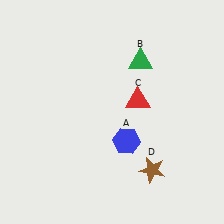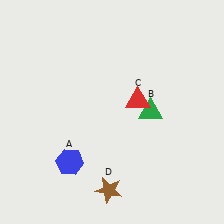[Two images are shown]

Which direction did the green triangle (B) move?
The green triangle (B) moved down.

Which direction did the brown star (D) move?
The brown star (D) moved left.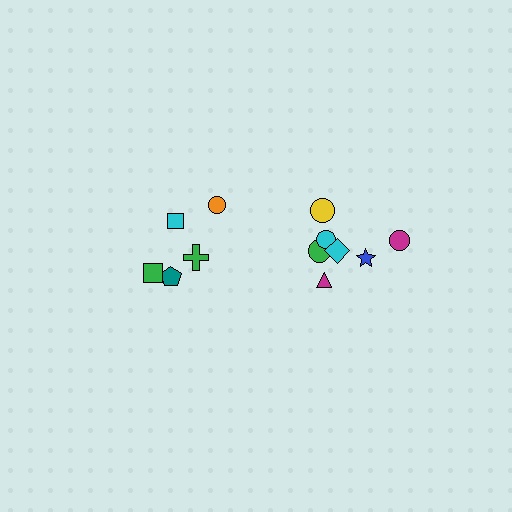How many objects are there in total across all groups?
There are 12 objects.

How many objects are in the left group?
There are 5 objects.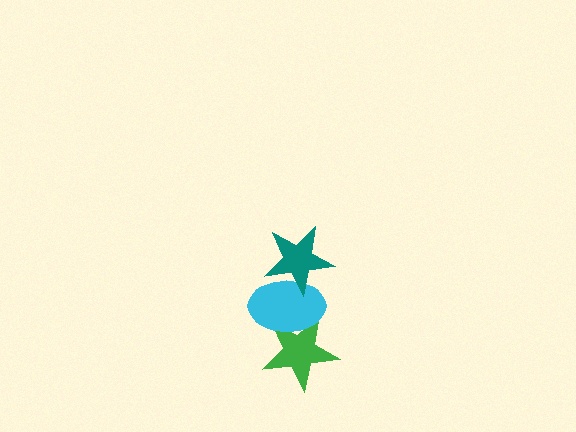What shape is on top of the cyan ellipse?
The teal star is on top of the cyan ellipse.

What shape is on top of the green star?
The cyan ellipse is on top of the green star.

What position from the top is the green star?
The green star is 3rd from the top.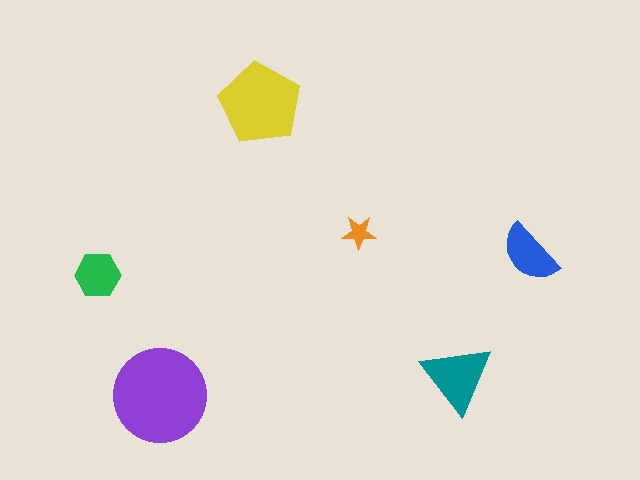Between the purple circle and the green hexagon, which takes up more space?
The purple circle.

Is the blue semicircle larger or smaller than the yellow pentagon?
Smaller.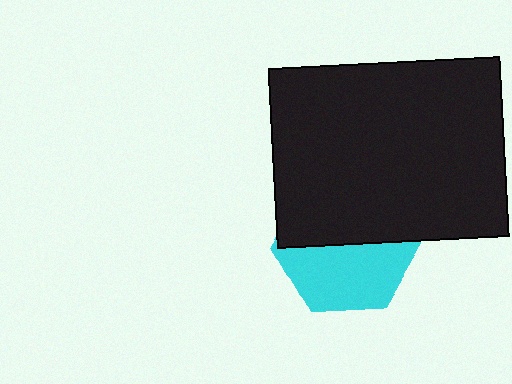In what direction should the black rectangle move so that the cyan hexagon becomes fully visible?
The black rectangle should move up. That is the shortest direction to clear the overlap and leave the cyan hexagon fully visible.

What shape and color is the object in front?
The object in front is a black rectangle.